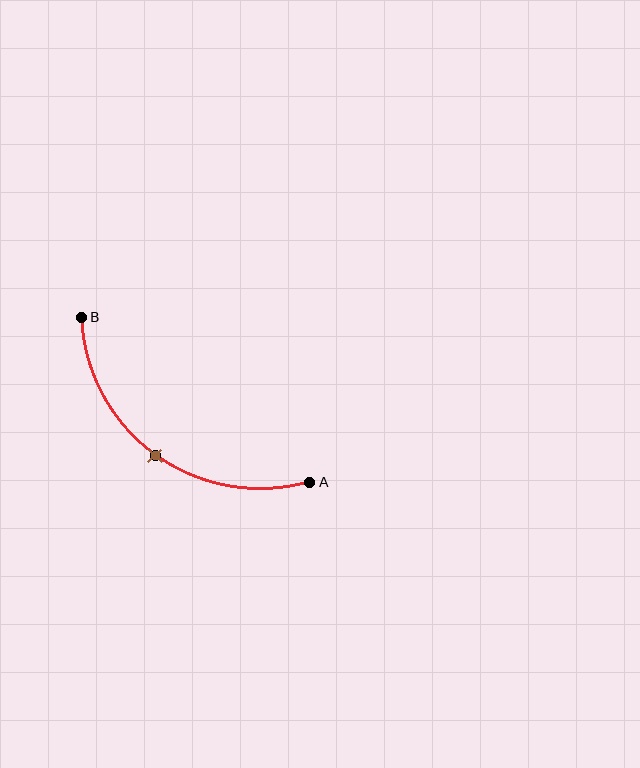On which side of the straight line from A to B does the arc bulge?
The arc bulges below and to the left of the straight line connecting A and B.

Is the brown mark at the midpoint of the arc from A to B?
Yes. The brown mark lies on the arc at equal arc-length from both A and B — it is the arc midpoint.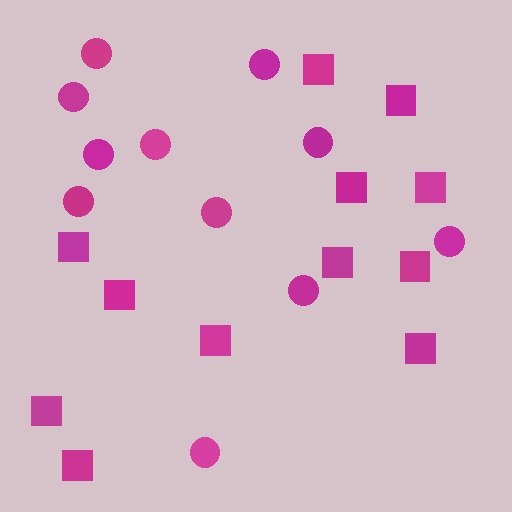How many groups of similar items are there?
There are 2 groups: one group of circles (11) and one group of squares (12).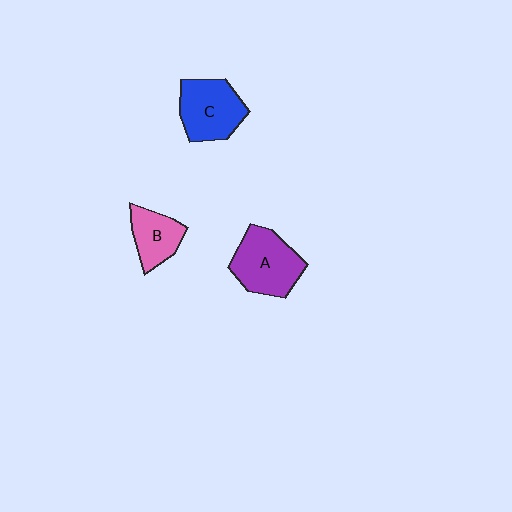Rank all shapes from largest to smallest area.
From largest to smallest: A (purple), C (blue), B (pink).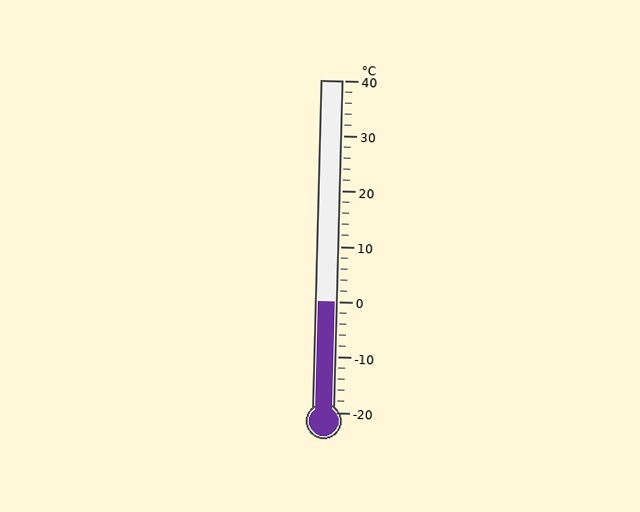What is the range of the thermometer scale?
The thermometer scale ranges from -20°C to 40°C.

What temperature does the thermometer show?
The thermometer shows approximately 0°C.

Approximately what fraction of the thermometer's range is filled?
The thermometer is filled to approximately 35% of its range.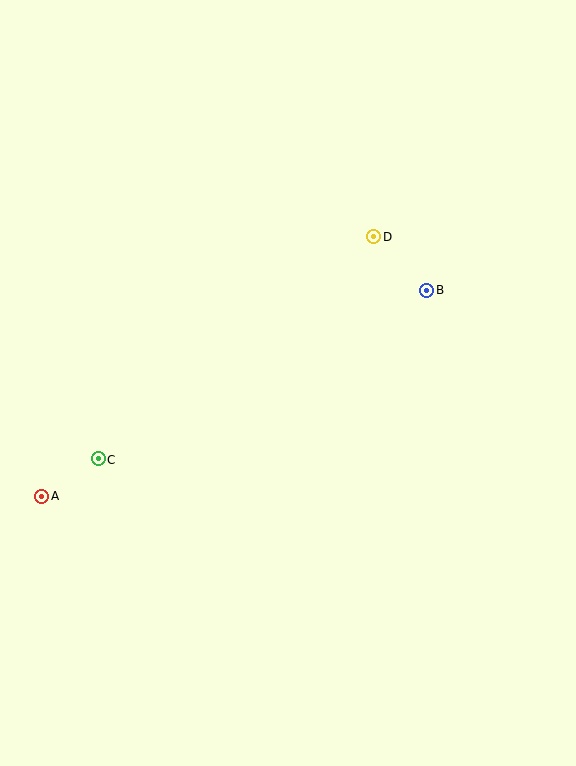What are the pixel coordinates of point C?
Point C is at (98, 459).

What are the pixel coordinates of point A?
Point A is at (41, 497).